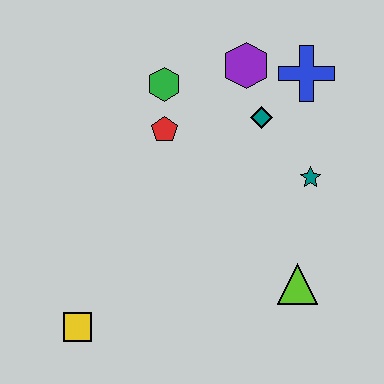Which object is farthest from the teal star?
The yellow square is farthest from the teal star.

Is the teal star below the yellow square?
No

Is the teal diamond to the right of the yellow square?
Yes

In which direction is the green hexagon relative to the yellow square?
The green hexagon is above the yellow square.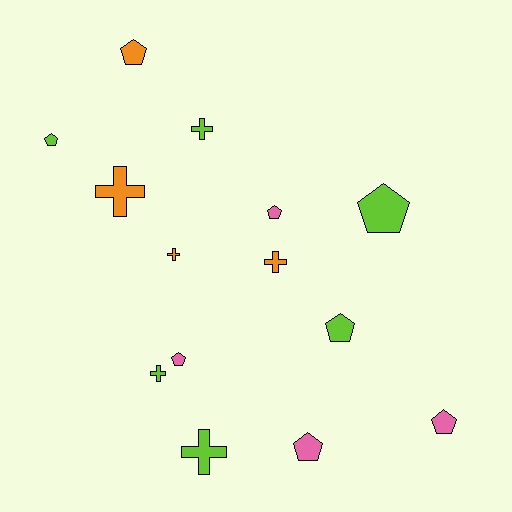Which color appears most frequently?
Lime, with 6 objects.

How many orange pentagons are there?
There is 1 orange pentagon.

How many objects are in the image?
There are 14 objects.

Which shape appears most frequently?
Pentagon, with 8 objects.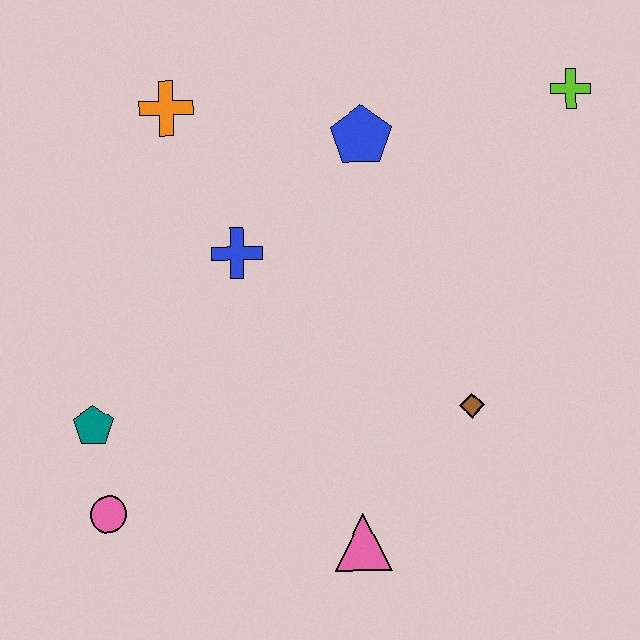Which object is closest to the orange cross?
The blue cross is closest to the orange cross.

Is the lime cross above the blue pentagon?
Yes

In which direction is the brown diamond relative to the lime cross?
The brown diamond is below the lime cross.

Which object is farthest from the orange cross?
The pink triangle is farthest from the orange cross.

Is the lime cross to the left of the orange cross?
No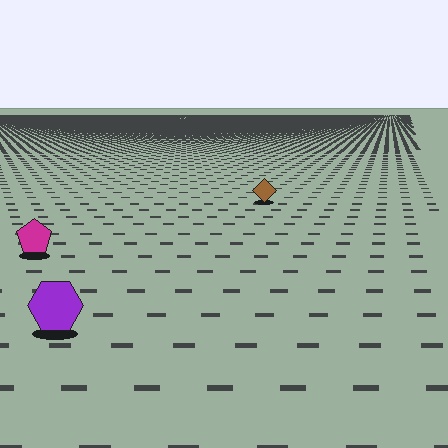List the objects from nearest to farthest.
From nearest to farthest: the purple hexagon, the magenta pentagon, the brown diamond.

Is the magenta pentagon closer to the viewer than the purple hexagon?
No. The purple hexagon is closer — you can tell from the texture gradient: the ground texture is coarser near it.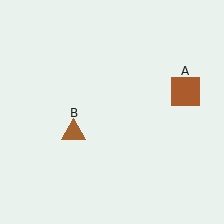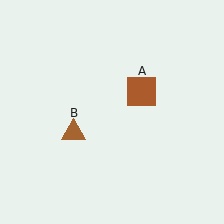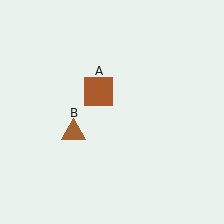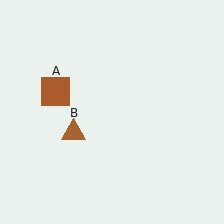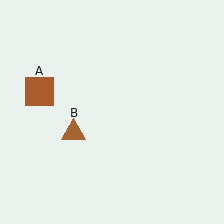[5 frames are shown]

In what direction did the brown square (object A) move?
The brown square (object A) moved left.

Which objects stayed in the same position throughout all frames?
Brown triangle (object B) remained stationary.